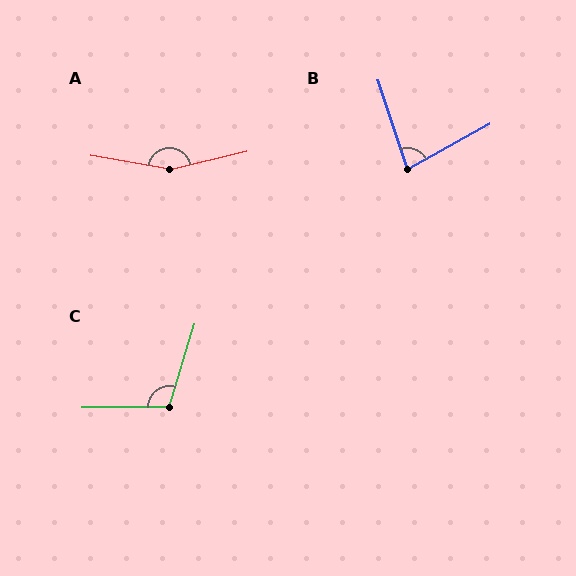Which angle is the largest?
A, at approximately 157 degrees.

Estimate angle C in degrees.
Approximately 107 degrees.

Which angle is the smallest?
B, at approximately 80 degrees.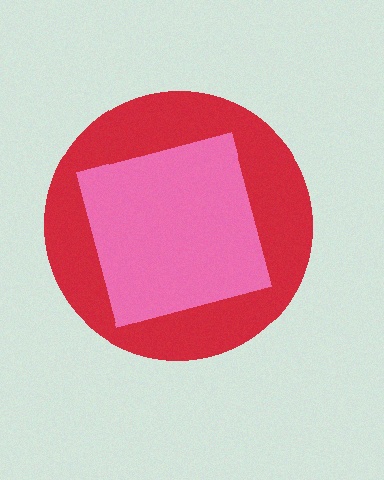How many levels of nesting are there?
2.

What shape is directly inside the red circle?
The pink square.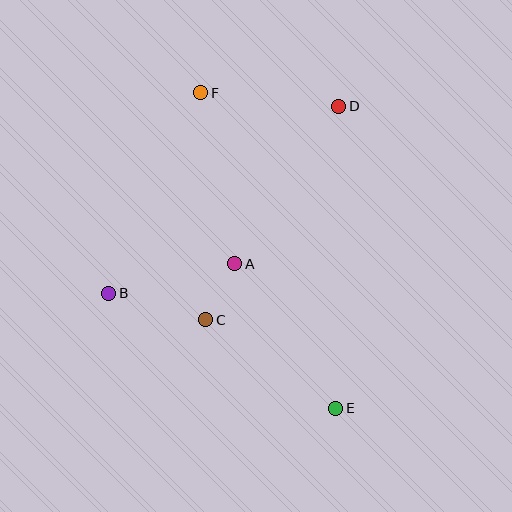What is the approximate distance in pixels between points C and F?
The distance between C and F is approximately 227 pixels.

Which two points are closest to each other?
Points A and C are closest to each other.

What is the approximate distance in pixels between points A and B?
The distance between A and B is approximately 129 pixels.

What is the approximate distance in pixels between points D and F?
The distance between D and F is approximately 139 pixels.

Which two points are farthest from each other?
Points E and F are farthest from each other.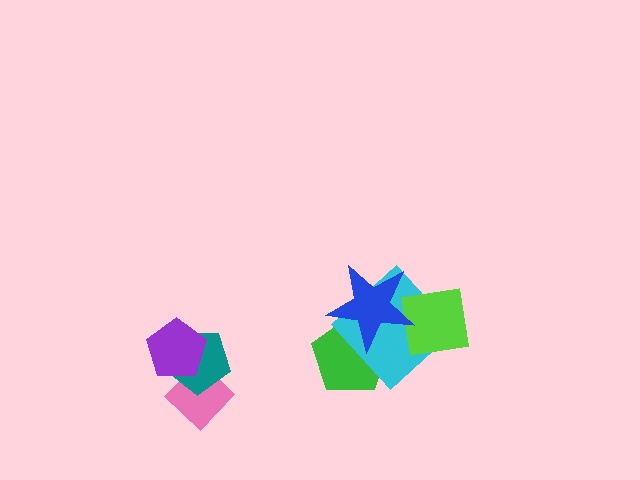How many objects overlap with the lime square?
2 objects overlap with the lime square.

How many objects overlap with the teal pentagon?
2 objects overlap with the teal pentagon.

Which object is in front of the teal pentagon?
The purple pentagon is in front of the teal pentagon.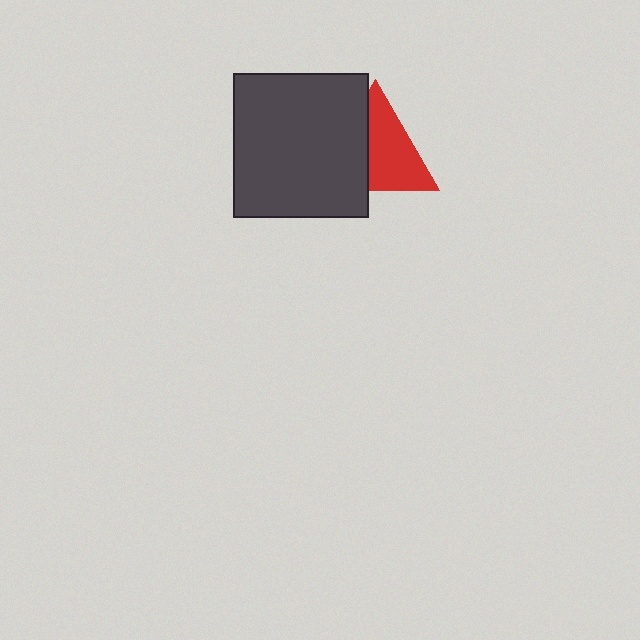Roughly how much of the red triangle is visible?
About half of it is visible (roughly 58%).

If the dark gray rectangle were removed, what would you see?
You would see the complete red triangle.